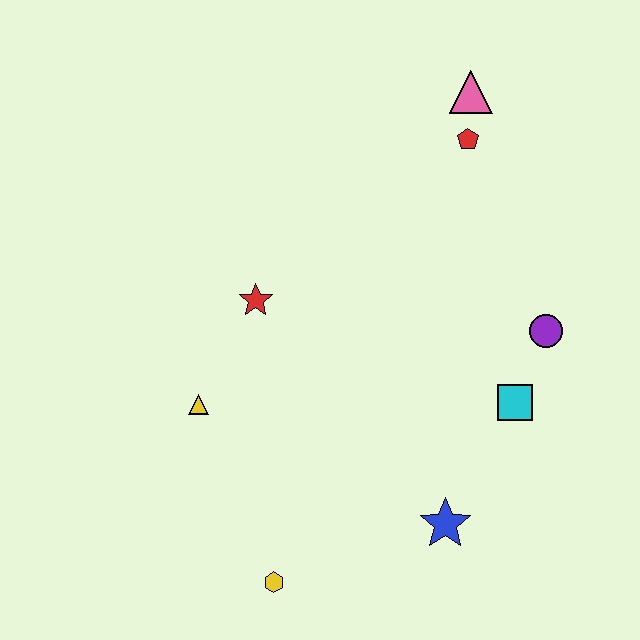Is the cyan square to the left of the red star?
No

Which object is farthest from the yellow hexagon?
The pink triangle is farthest from the yellow hexagon.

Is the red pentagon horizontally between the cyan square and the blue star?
Yes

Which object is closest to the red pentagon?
The pink triangle is closest to the red pentagon.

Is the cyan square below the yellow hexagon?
No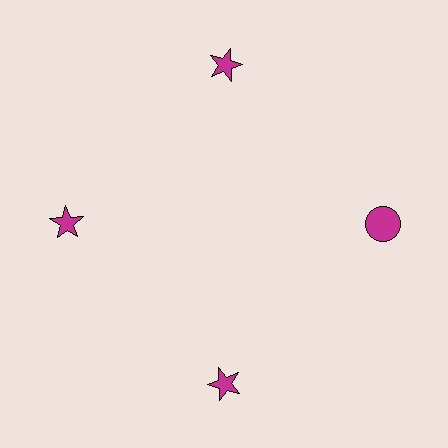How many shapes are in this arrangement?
There are 4 shapes arranged in a ring pattern.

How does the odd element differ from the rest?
It has a different shape: circle instead of star.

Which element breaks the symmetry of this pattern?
The magenta circle at roughly the 3 o'clock position breaks the symmetry. All other shapes are magenta stars.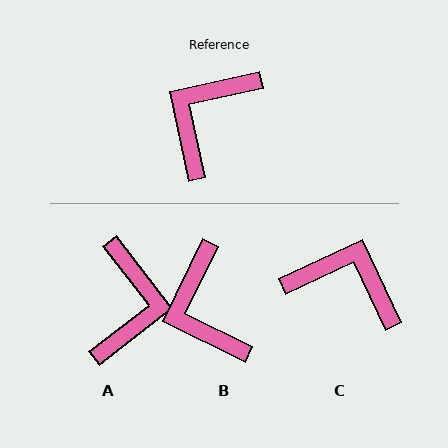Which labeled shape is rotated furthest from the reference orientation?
A, about 154 degrees away.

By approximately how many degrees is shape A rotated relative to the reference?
Approximately 154 degrees clockwise.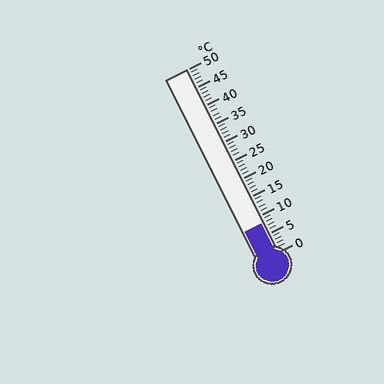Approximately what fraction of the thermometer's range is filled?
The thermometer is filled to approximately 15% of its range.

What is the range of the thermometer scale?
The thermometer scale ranges from 0°C to 50°C.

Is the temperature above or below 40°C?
The temperature is below 40°C.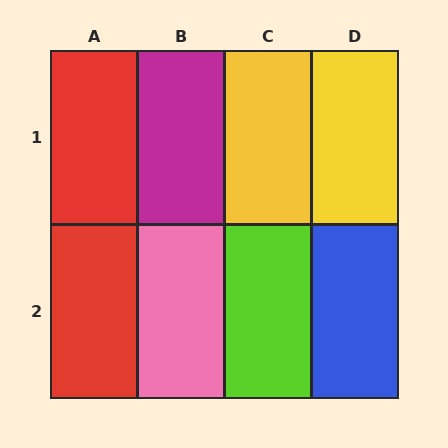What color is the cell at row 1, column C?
Yellow.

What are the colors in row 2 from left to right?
Red, pink, lime, blue.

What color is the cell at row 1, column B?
Magenta.